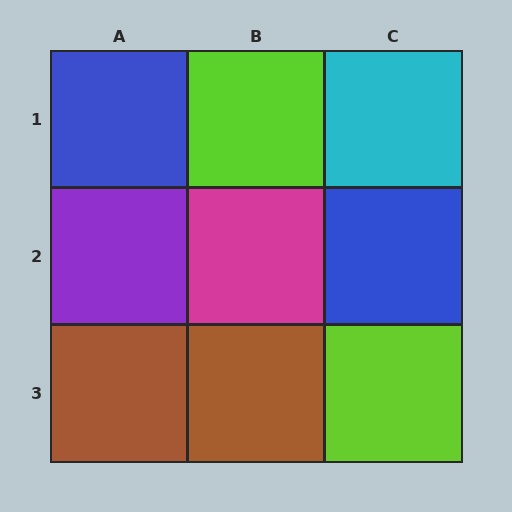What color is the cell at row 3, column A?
Brown.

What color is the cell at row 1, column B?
Lime.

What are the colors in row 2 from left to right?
Purple, magenta, blue.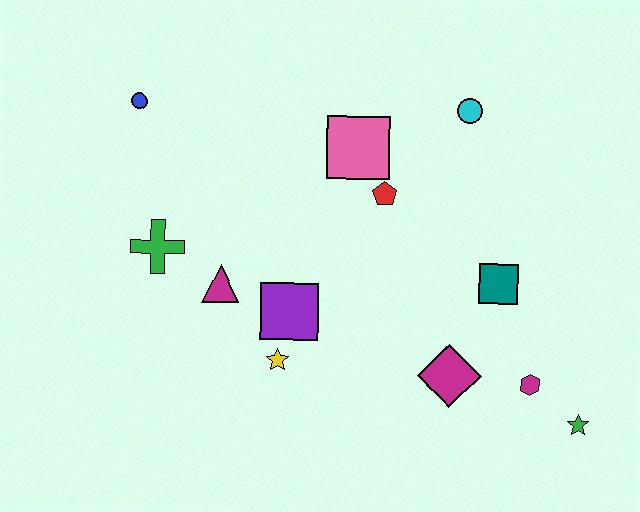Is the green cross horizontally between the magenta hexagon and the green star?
No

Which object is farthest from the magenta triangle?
The green star is farthest from the magenta triangle.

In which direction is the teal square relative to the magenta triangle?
The teal square is to the right of the magenta triangle.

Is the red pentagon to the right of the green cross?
Yes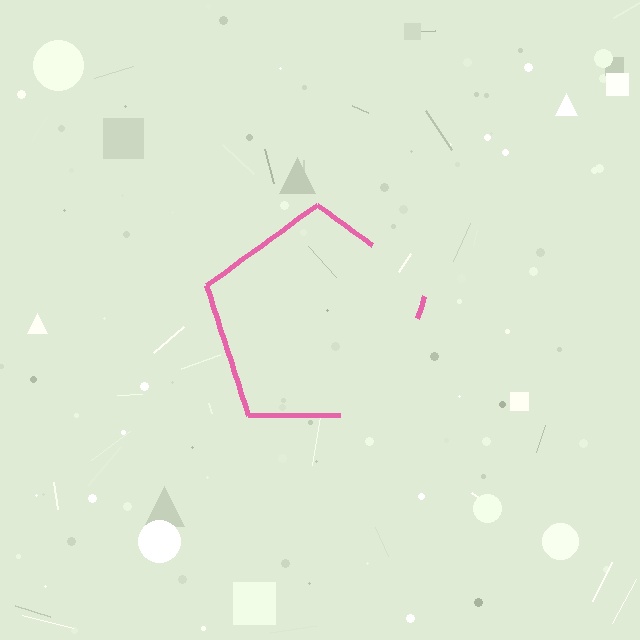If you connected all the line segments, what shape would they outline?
They would outline a pentagon.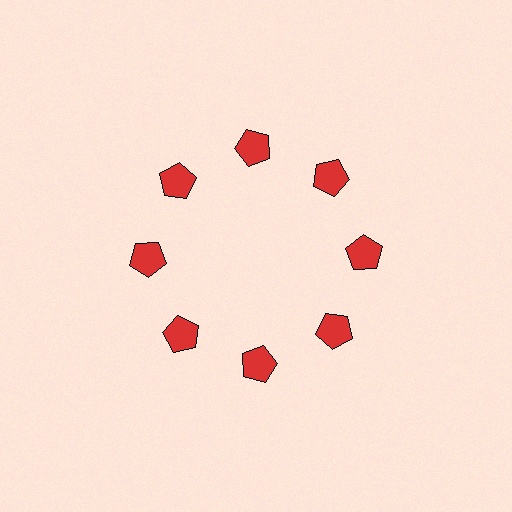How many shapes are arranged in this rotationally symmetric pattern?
There are 8 shapes, arranged in 8 groups of 1.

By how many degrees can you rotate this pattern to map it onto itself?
The pattern maps onto itself every 45 degrees of rotation.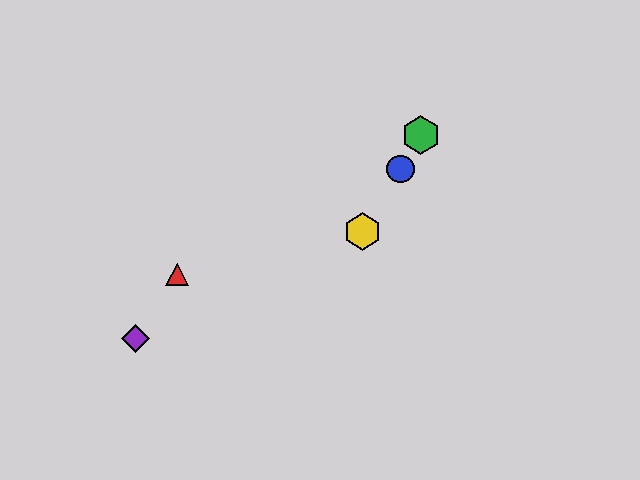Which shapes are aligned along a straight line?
The blue circle, the green hexagon, the yellow hexagon are aligned along a straight line.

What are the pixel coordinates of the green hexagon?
The green hexagon is at (421, 135).